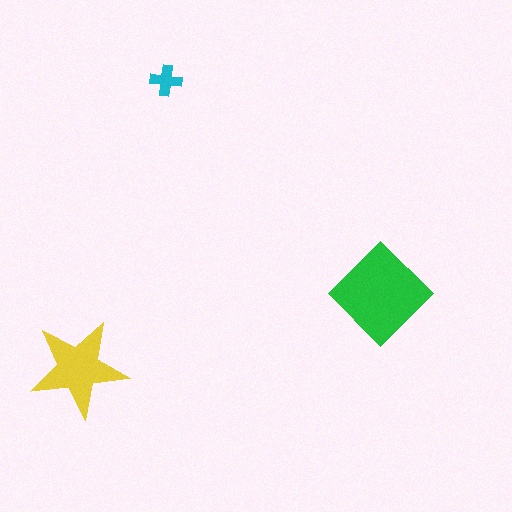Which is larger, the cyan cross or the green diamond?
The green diamond.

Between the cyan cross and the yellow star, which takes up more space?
The yellow star.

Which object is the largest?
The green diamond.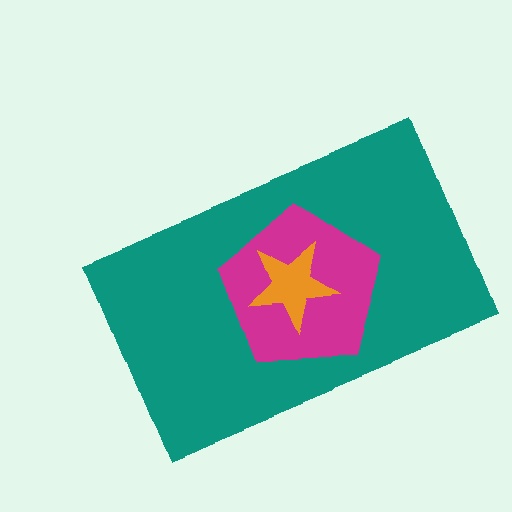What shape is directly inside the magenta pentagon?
The orange star.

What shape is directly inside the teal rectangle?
The magenta pentagon.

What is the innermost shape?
The orange star.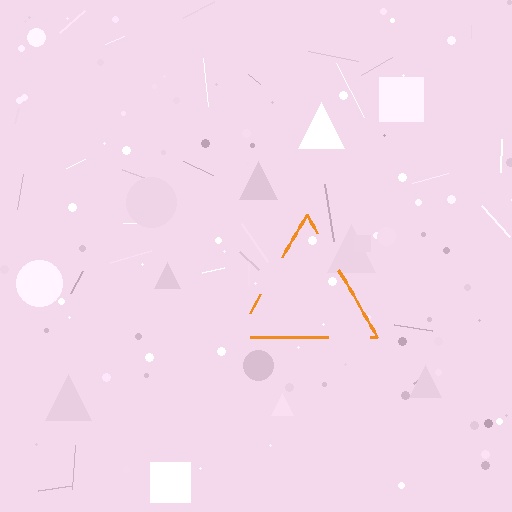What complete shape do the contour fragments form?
The contour fragments form a triangle.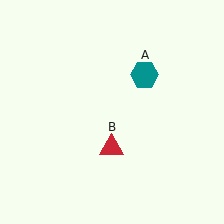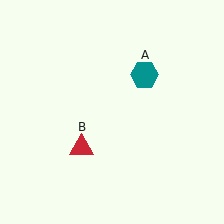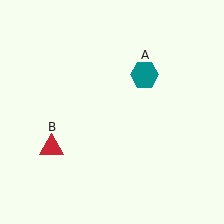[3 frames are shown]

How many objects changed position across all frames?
1 object changed position: red triangle (object B).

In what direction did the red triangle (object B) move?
The red triangle (object B) moved left.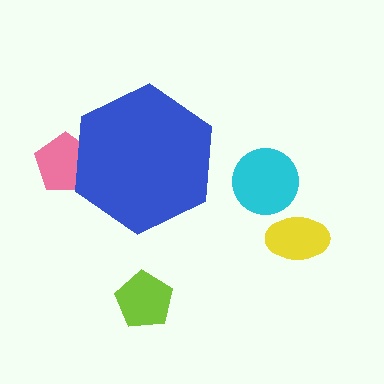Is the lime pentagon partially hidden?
No, the lime pentagon is fully visible.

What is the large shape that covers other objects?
A blue hexagon.